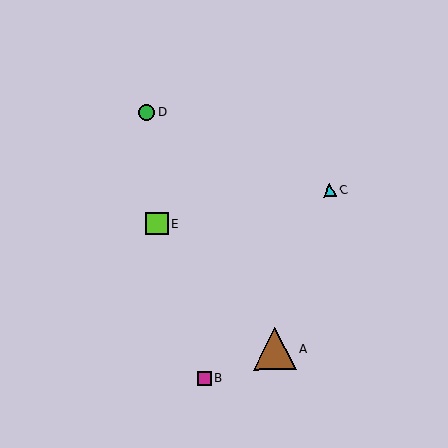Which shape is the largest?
The brown triangle (labeled A) is the largest.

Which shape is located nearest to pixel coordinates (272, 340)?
The brown triangle (labeled A) at (275, 349) is nearest to that location.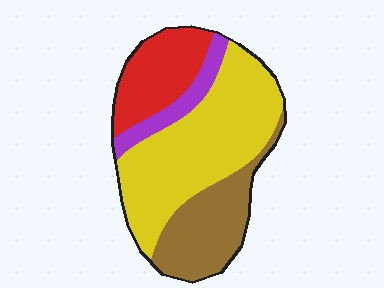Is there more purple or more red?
Red.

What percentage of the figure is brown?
Brown takes up between a sixth and a third of the figure.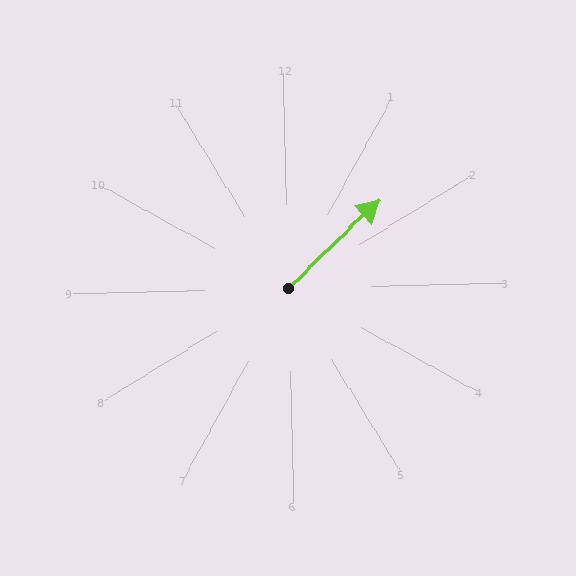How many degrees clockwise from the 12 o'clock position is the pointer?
Approximately 47 degrees.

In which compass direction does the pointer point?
Northeast.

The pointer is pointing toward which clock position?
Roughly 2 o'clock.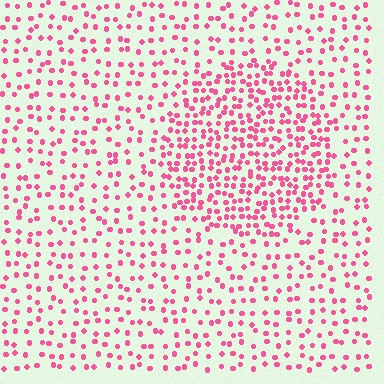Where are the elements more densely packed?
The elements are more densely packed inside the circle boundary.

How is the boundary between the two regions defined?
The boundary is defined by a change in element density (approximately 2.0x ratio). All elements are the same color, size, and shape.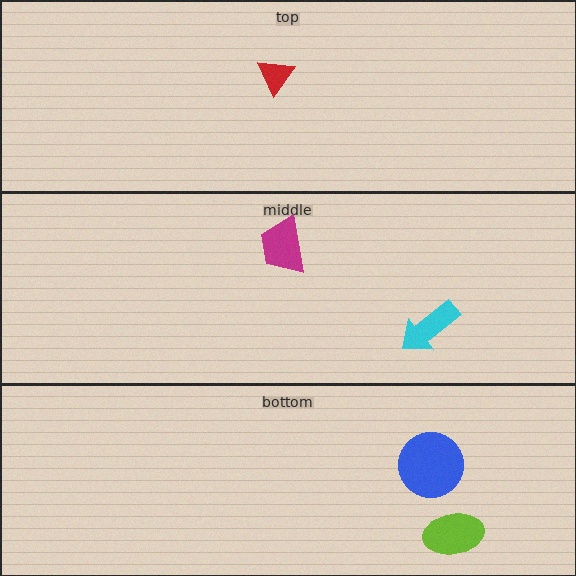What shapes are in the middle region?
The cyan arrow, the magenta trapezoid.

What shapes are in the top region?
The red triangle.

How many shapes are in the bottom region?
2.